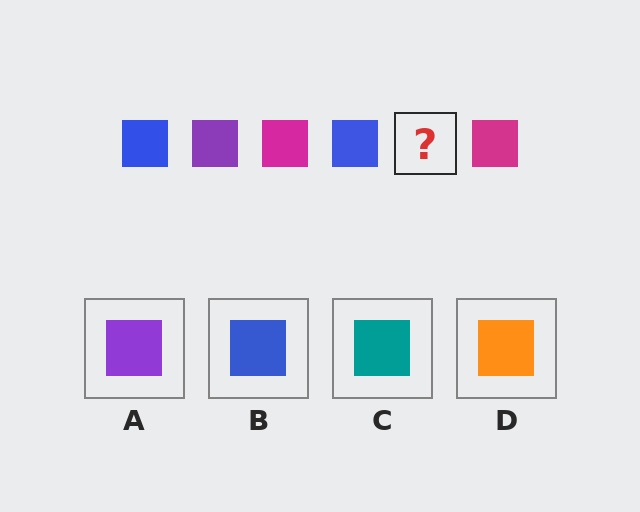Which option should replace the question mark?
Option A.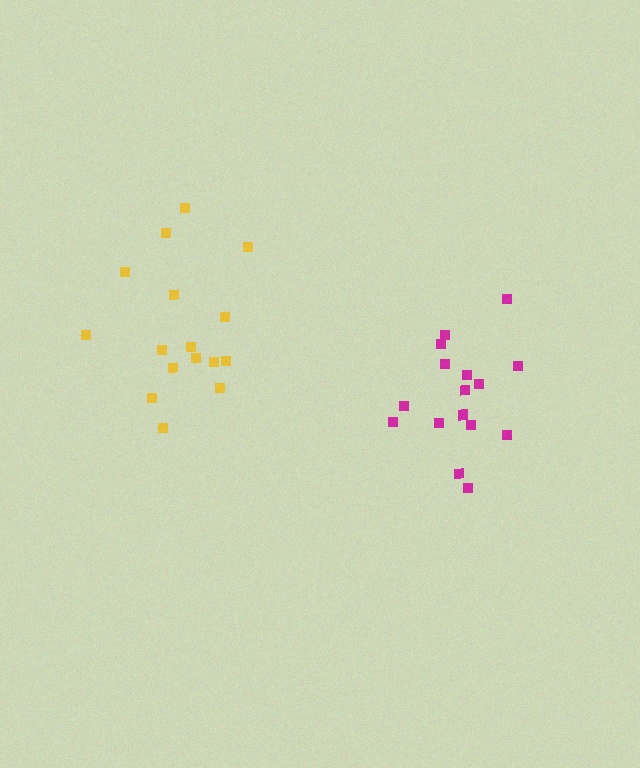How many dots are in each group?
Group 1: 16 dots, Group 2: 16 dots (32 total).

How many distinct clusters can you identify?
There are 2 distinct clusters.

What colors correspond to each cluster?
The clusters are colored: yellow, magenta.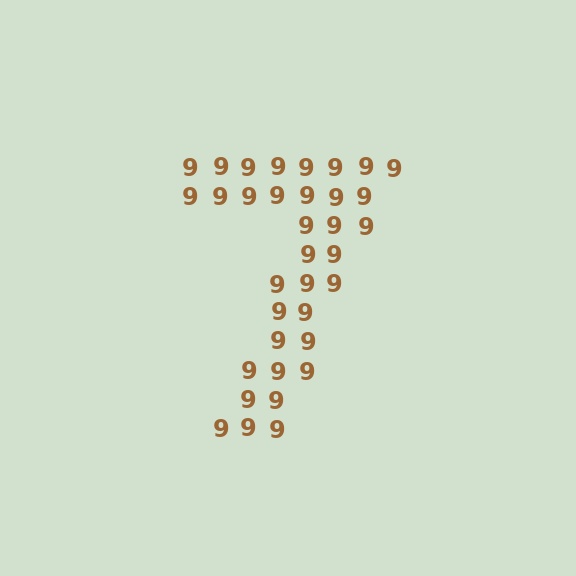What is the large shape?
The large shape is the digit 7.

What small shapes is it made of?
It is made of small digit 9's.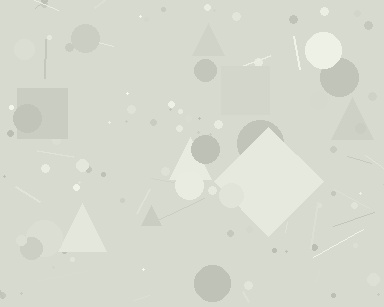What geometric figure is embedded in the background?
A diamond is embedded in the background.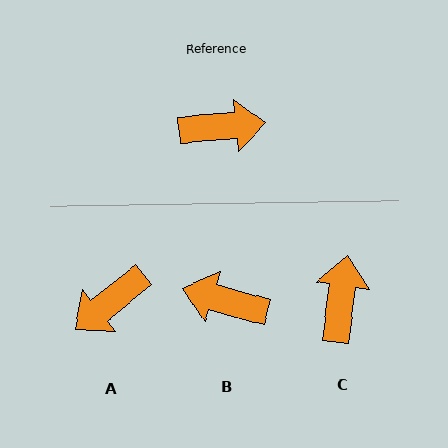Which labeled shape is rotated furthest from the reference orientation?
B, about 159 degrees away.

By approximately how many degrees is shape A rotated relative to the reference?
Approximately 146 degrees clockwise.